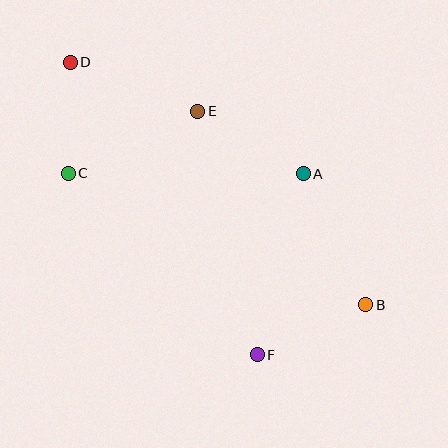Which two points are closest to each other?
Points C and D are closest to each other.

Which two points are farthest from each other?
Points B and D are farthest from each other.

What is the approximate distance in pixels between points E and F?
The distance between E and F is approximately 251 pixels.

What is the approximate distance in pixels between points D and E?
The distance between D and E is approximately 137 pixels.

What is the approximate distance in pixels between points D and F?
The distance between D and F is approximately 347 pixels.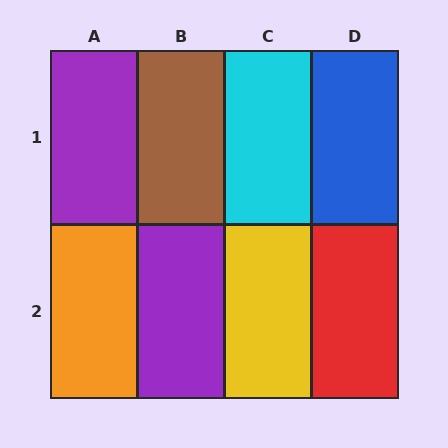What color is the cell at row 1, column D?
Blue.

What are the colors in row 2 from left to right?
Orange, purple, yellow, red.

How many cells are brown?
1 cell is brown.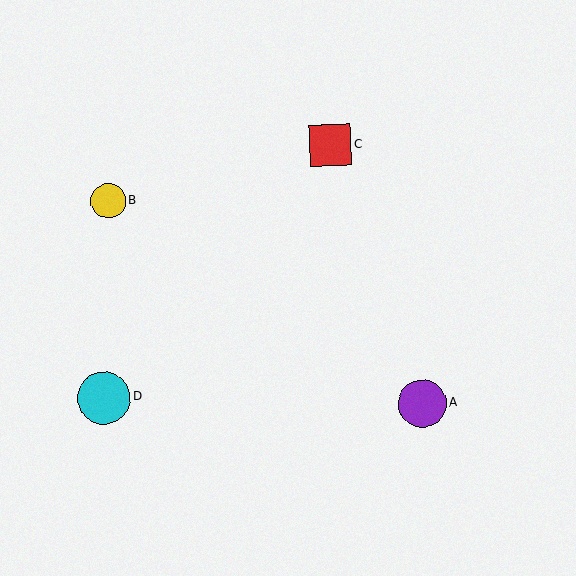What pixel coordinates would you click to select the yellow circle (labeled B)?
Click at (108, 201) to select the yellow circle B.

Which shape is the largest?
The cyan circle (labeled D) is the largest.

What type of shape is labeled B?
Shape B is a yellow circle.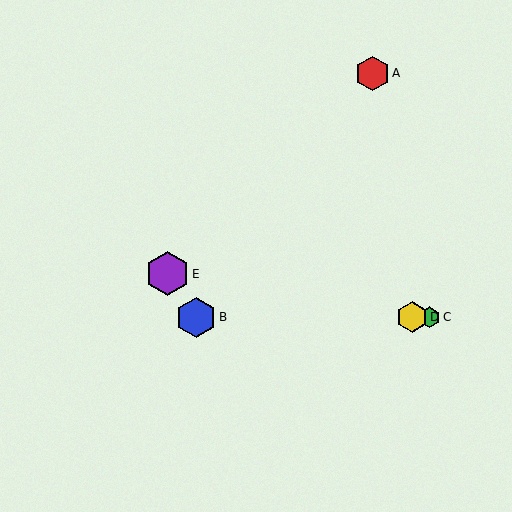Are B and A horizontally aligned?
No, B is at y≈317 and A is at y≈73.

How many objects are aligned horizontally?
3 objects (B, C, D) are aligned horizontally.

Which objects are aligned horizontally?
Objects B, C, D are aligned horizontally.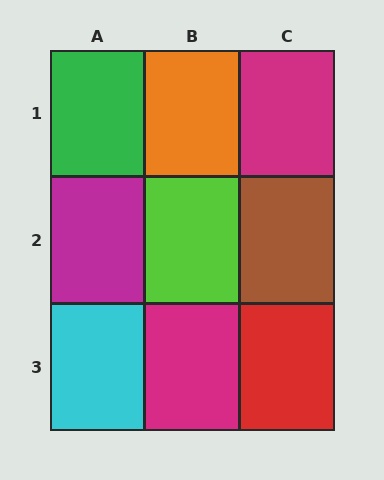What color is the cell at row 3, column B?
Magenta.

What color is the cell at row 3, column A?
Cyan.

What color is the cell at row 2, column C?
Brown.